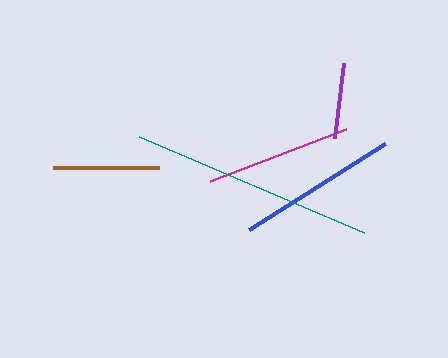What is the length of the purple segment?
The purple segment is approximately 76 pixels long.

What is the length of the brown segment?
The brown segment is approximately 105 pixels long.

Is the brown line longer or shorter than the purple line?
The brown line is longer than the purple line.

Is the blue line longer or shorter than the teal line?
The teal line is longer than the blue line.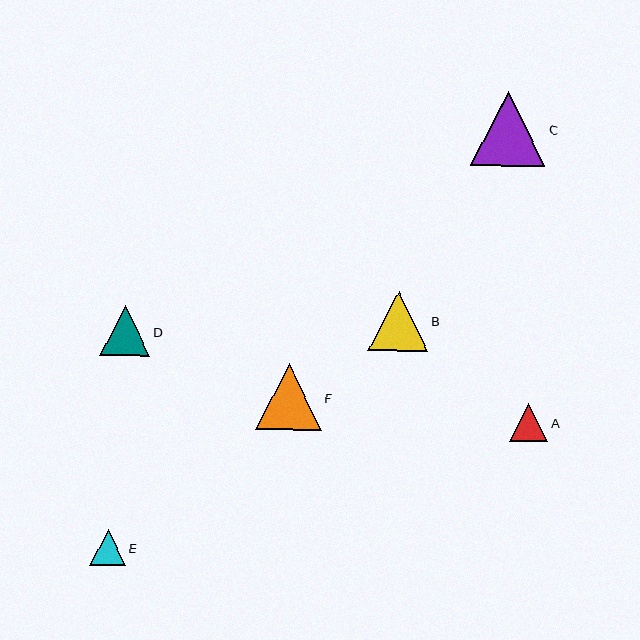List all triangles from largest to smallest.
From largest to smallest: C, F, B, D, A, E.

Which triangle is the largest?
Triangle C is the largest with a size of approximately 75 pixels.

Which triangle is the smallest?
Triangle E is the smallest with a size of approximately 36 pixels.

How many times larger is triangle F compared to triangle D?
Triangle F is approximately 1.3 times the size of triangle D.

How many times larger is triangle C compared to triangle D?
Triangle C is approximately 1.5 times the size of triangle D.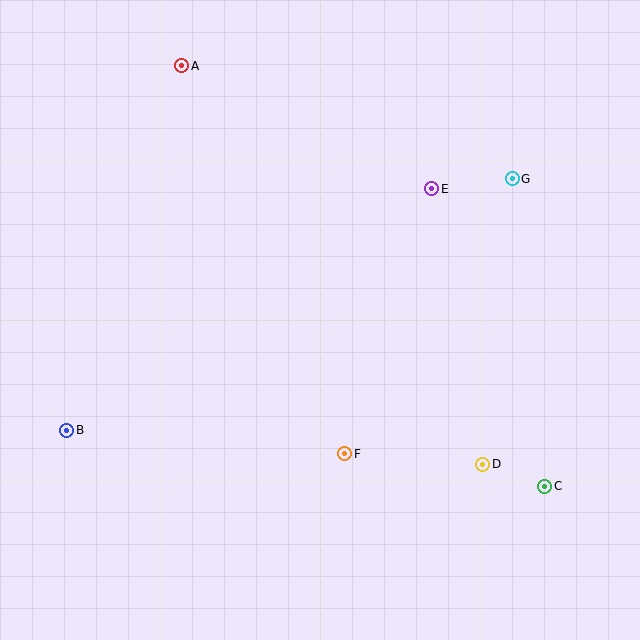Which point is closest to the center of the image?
Point F at (345, 454) is closest to the center.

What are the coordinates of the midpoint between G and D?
The midpoint between G and D is at (497, 321).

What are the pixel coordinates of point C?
Point C is at (545, 486).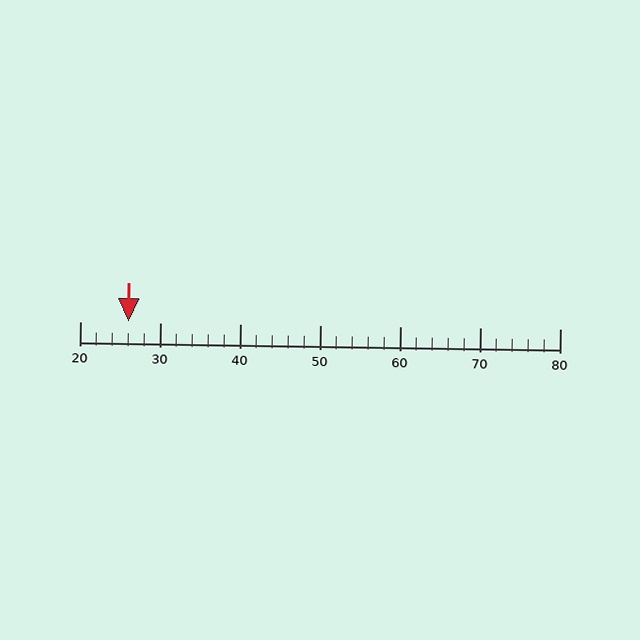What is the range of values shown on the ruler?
The ruler shows values from 20 to 80.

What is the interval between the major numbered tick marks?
The major tick marks are spaced 10 units apart.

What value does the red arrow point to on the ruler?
The red arrow points to approximately 26.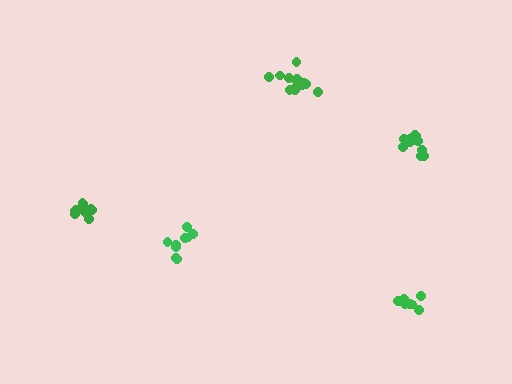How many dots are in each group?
Group 1: 9 dots, Group 2: 13 dots, Group 3: 10 dots, Group 4: 7 dots, Group 5: 13 dots (52 total).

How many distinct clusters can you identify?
There are 5 distinct clusters.